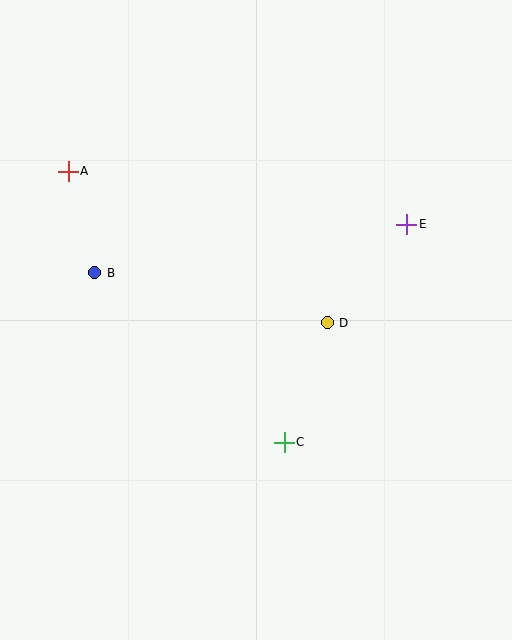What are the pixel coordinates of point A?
Point A is at (68, 171).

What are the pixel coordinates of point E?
Point E is at (407, 224).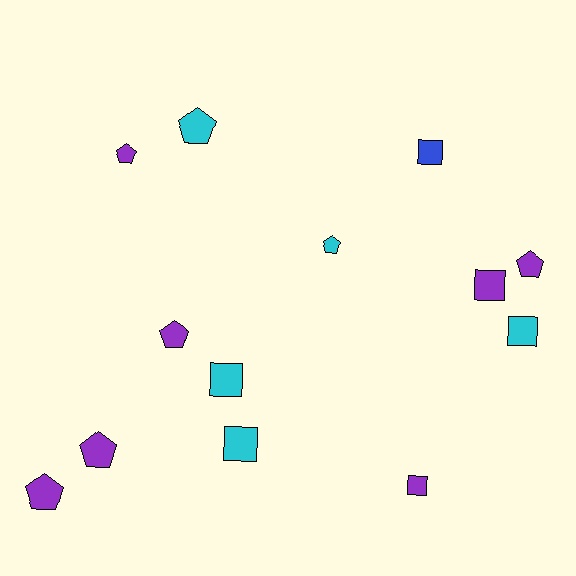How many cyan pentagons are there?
There are 2 cyan pentagons.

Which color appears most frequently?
Purple, with 7 objects.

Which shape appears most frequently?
Pentagon, with 7 objects.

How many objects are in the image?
There are 13 objects.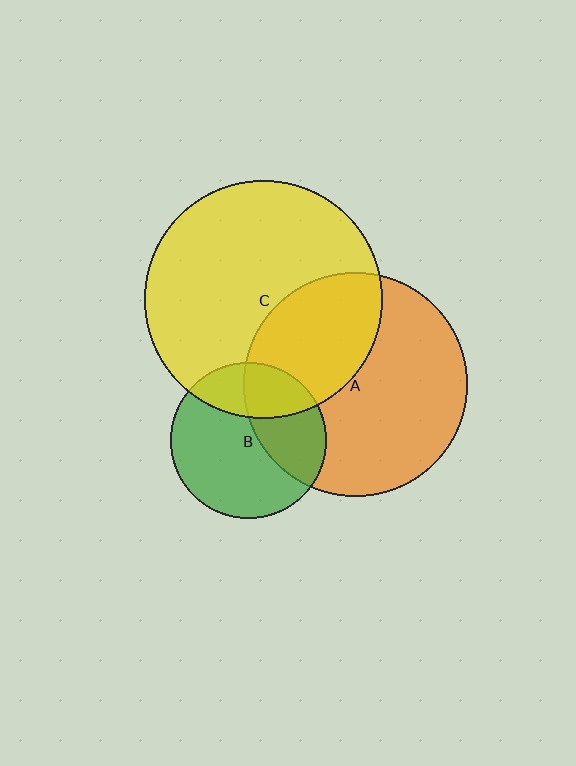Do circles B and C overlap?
Yes.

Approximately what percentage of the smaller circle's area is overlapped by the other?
Approximately 25%.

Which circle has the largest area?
Circle C (yellow).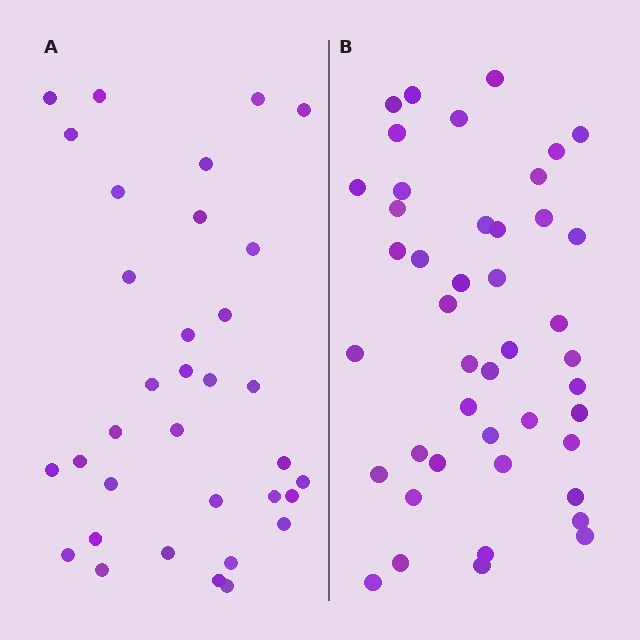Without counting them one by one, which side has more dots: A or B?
Region B (the right region) has more dots.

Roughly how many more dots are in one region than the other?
Region B has roughly 10 or so more dots than region A.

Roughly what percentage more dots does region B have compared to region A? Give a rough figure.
About 30% more.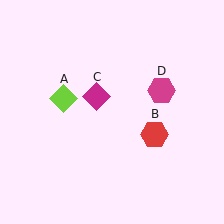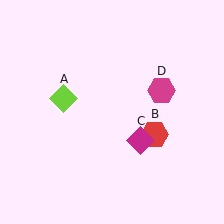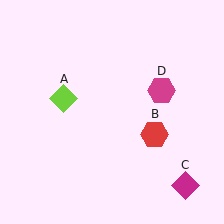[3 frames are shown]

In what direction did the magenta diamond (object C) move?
The magenta diamond (object C) moved down and to the right.